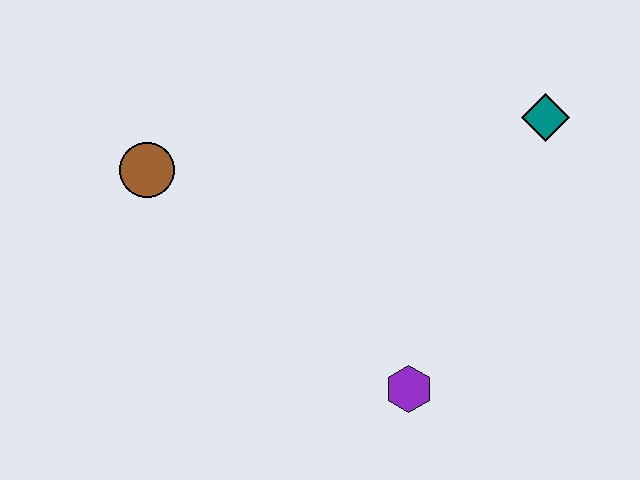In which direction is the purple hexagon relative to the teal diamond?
The purple hexagon is below the teal diamond.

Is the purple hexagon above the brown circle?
No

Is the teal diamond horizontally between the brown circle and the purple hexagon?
No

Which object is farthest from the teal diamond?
The brown circle is farthest from the teal diamond.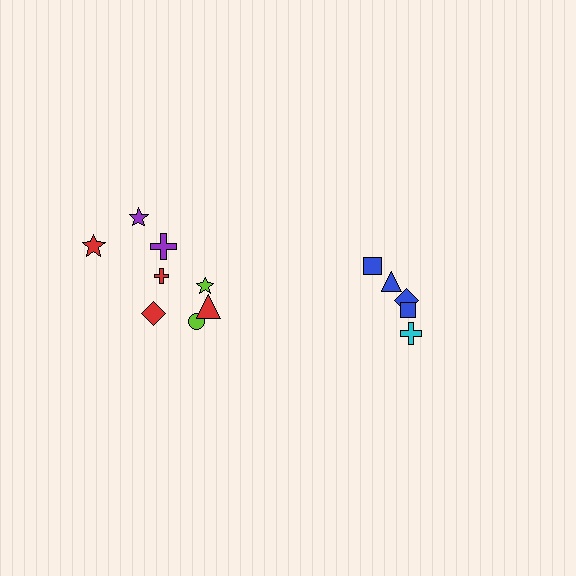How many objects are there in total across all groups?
There are 13 objects.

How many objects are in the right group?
There are 5 objects.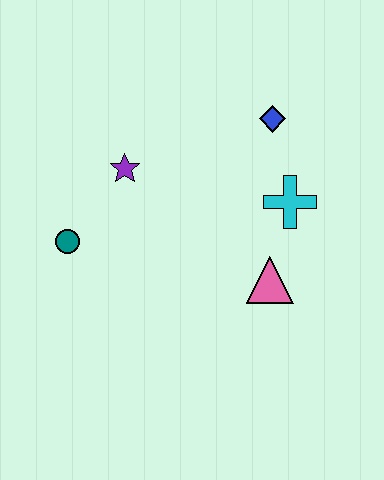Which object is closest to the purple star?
The teal circle is closest to the purple star.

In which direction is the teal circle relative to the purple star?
The teal circle is below the purple star.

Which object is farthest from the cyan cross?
The teal circle is farthest from the cyan cross.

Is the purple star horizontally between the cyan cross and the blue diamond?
No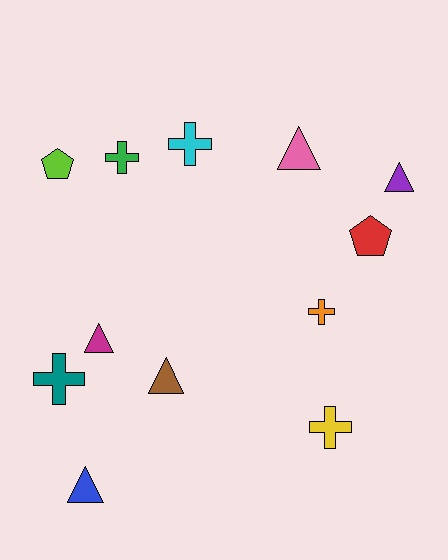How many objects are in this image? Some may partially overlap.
There are 12 objects.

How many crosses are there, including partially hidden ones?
There are 5 crosses.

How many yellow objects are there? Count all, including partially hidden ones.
There is 1 yellow object.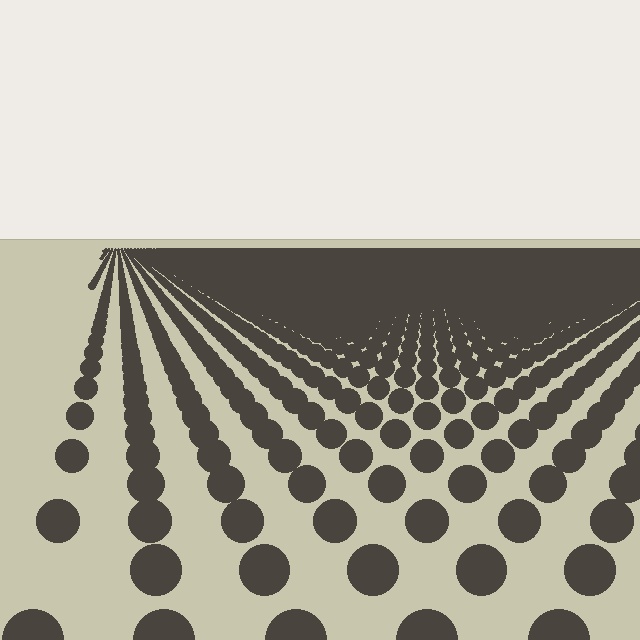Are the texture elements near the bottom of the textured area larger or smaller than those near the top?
Larger. Near the bottom, elements are closer to the viewer and appear at a bigger on-screen size.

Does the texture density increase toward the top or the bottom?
Density increases toward the top.